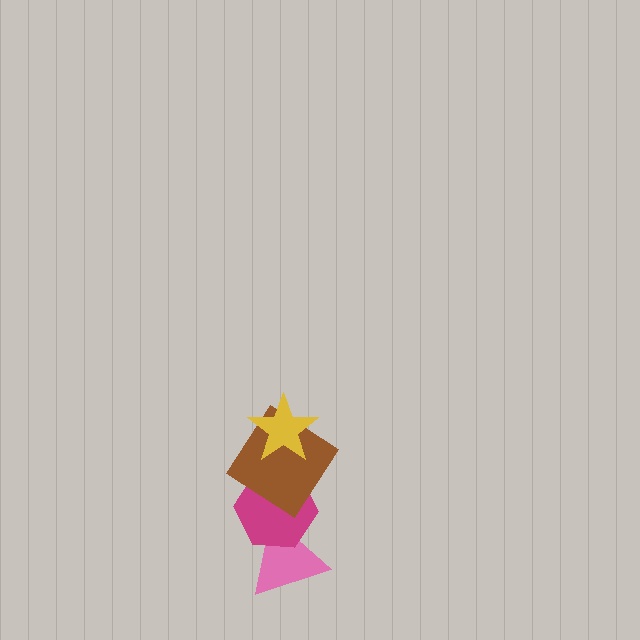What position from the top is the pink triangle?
The pink triangle is 4th from the top.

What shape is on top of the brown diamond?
The yellow star is on top of the brown diamond.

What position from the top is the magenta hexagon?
The magenta hexagon is 3rd from the top.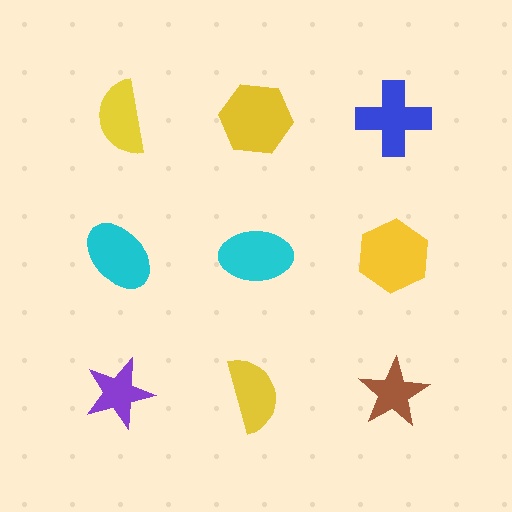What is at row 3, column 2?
A yellow semicircle.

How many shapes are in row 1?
3 shapes.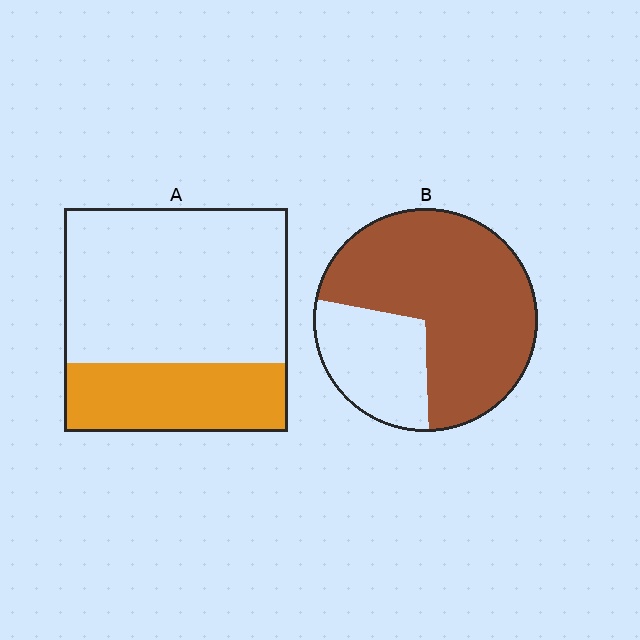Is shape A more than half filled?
No.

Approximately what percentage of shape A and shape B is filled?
A is approximately 30% and B is approximately 70%.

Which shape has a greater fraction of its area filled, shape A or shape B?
Shape B.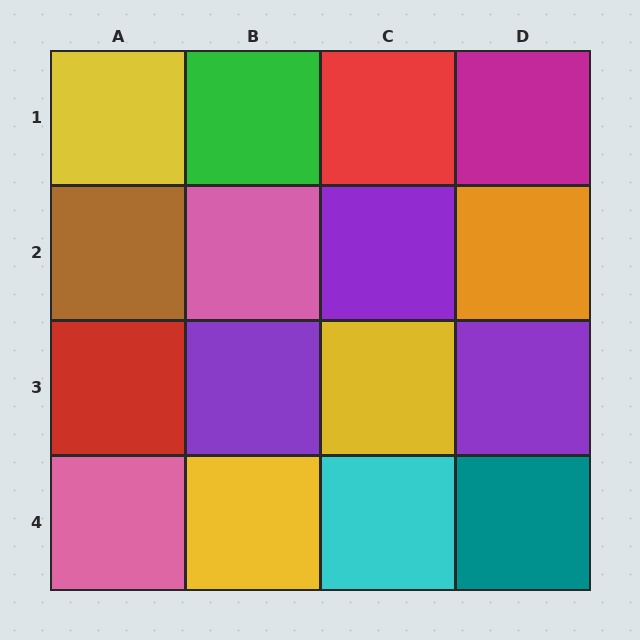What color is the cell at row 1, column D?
Magenta.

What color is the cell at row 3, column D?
Purple.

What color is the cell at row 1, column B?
Green.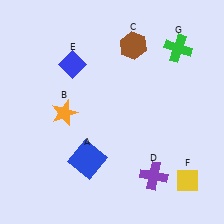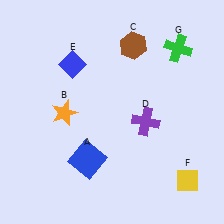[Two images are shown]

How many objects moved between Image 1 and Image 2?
1 object moved between the two images.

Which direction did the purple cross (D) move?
The purple cross (D) moved up.